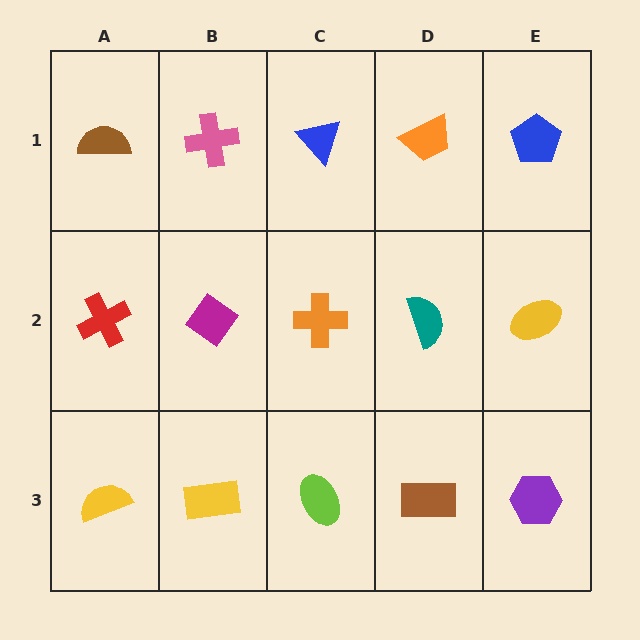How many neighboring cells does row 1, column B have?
3.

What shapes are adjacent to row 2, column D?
An orange trapezoid (row 1, column D), a brown rectangle (row 3, column D), an orange cross (row 2, column C), a yellow ellipse (row 2, column E).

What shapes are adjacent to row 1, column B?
A magenta diamond (row 2, column B), a brown semicircle (row 1, column A), a blue triangle (row 1, column C).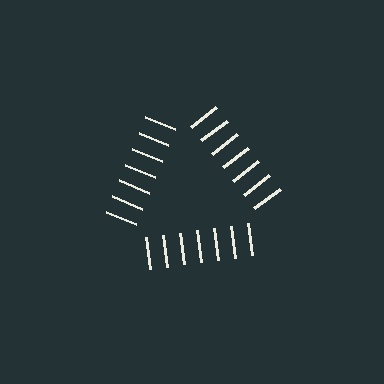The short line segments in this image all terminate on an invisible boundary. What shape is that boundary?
An illusory triangle — the line segments terminate on its edges but no continuous stroke is drawn.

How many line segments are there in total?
21 — 7 along each of the 3 edges.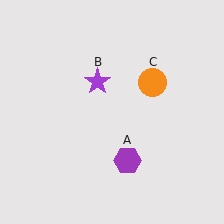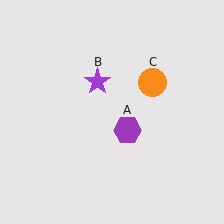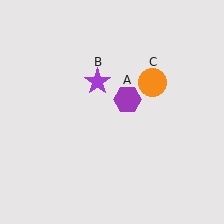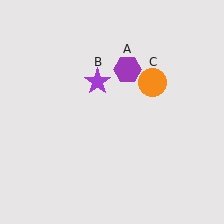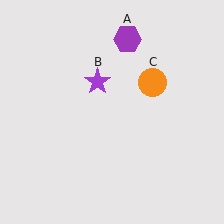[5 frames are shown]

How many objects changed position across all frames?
1 object changed position: purple hexagon (object A).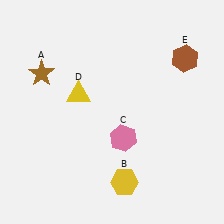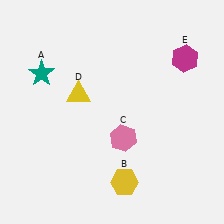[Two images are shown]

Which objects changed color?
A changed from brown to teal. E changed from brown to magenta.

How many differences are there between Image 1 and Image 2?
There are 2 differences between the two images.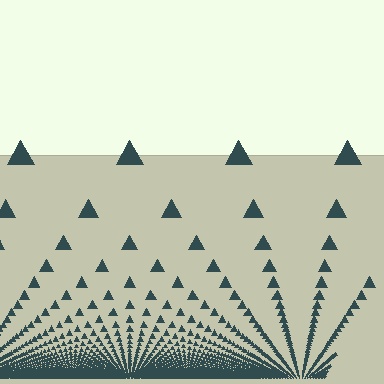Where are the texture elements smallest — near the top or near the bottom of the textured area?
Near the bottom.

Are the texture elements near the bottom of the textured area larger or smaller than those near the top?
Smaller. The gradient is inverted — elements near the bottom are smaller and denser.